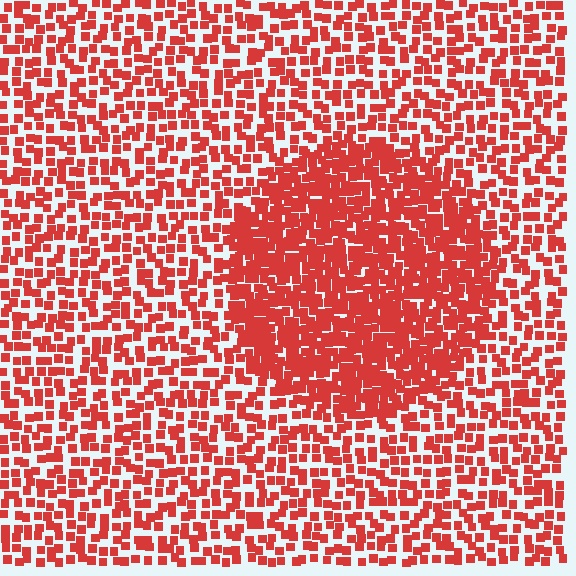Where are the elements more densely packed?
The elements are more densely packed inside the circle boundary.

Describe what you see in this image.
The image contains small red elements arranged at two different densities. A circle-shaped region is visible where the elements are more densely packed than the surrounding area.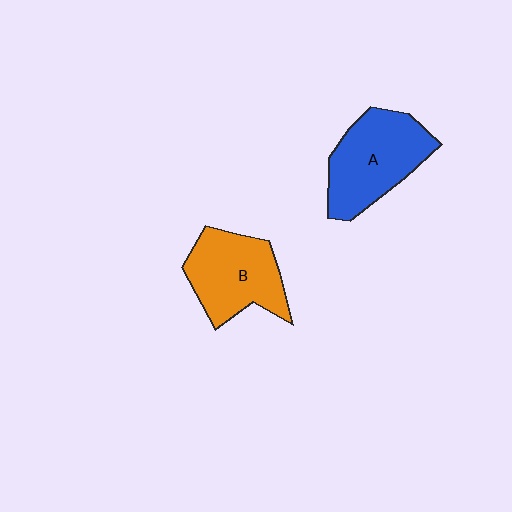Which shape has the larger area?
Shape A (blue).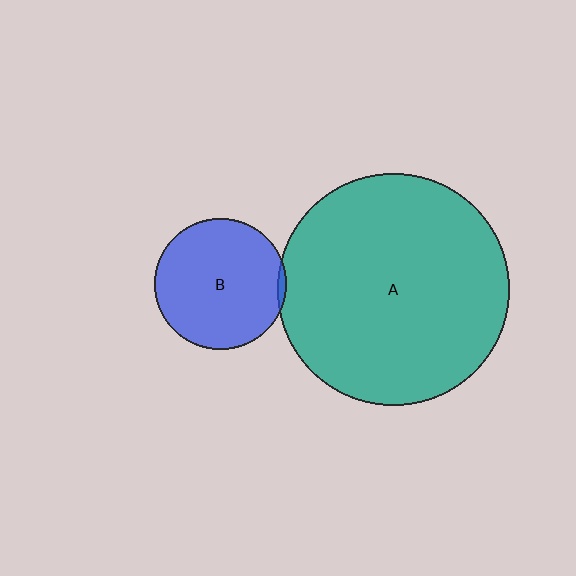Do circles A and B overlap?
Yes.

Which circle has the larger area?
Circle A (teal).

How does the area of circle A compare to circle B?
Approximately 3.1 times.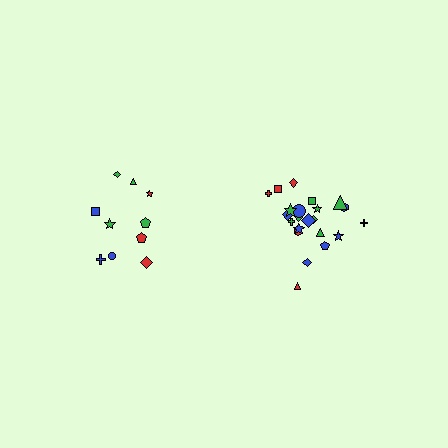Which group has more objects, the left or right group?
The right group.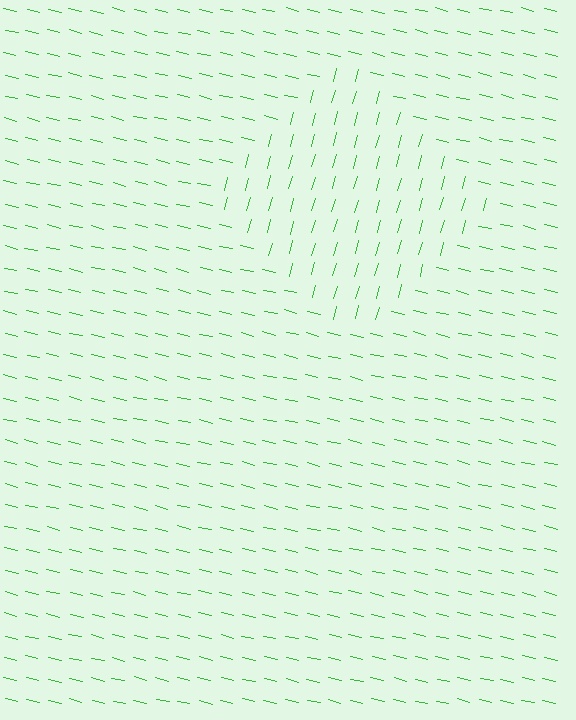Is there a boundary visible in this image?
Yes, there is a texture boundary formed by a change in line orientation.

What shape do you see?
I see a diamond.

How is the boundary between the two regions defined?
The boundary is defined purely by a change in line orientation (approximately 88 degrees difference). All lines are the same color and thickness.